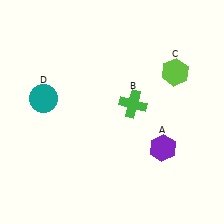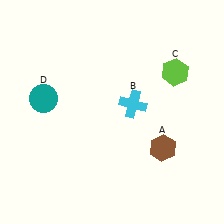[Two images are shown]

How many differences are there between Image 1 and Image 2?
There are 2 differences between the two images.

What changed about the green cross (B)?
In Image 1, B is green. In Image 2, it changed to cyan.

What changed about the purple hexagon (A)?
In Image 1, A is purple. In Image 2, it changed to brown.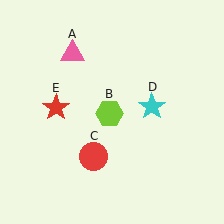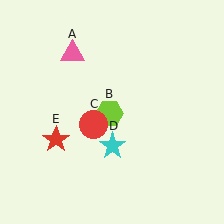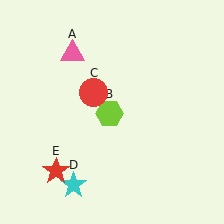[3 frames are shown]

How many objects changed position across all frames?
3 objects changed position: red circle (object C), cyan star (object D), red star (object E).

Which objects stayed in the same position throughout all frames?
Pink triangle (object A) and lime hexagon (object B) remained stationary.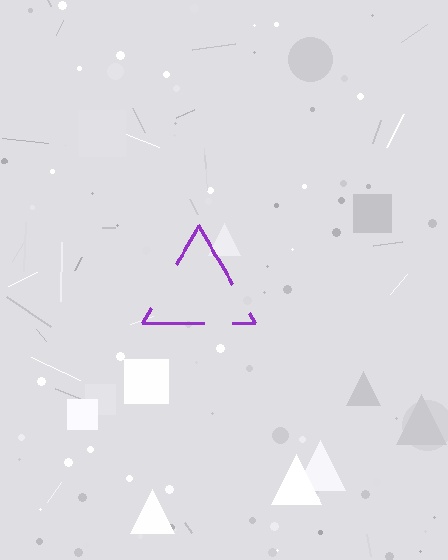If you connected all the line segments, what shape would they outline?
They would outline a triangle.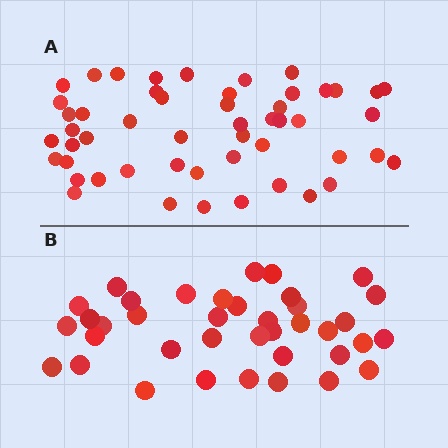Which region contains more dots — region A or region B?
Region A (the top region) has more dots.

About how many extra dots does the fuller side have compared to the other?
Region A has approximately 15 more dots than region B.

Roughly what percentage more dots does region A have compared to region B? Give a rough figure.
About 35% more.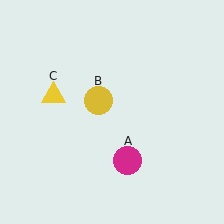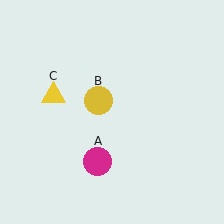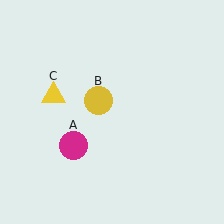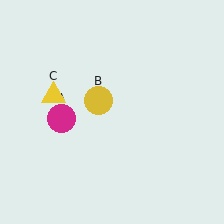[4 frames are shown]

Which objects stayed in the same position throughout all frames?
Yellow circle (object B) and yellow triangle (object C) remained stationary.